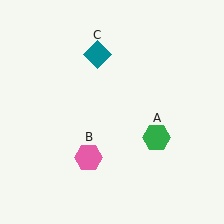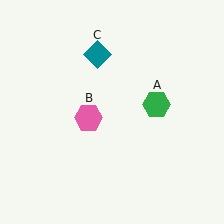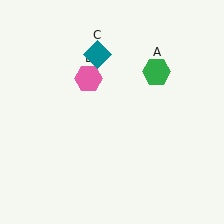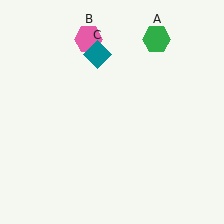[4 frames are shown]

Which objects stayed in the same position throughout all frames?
Teal diamond (object C) remained stationary.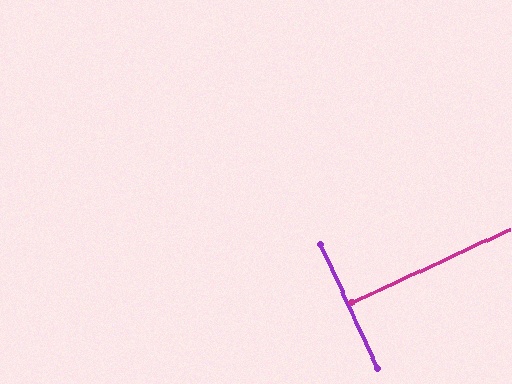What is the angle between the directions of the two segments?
Approximately 90 degrees.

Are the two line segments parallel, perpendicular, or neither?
Perpendicular — they meet at approximately 90°.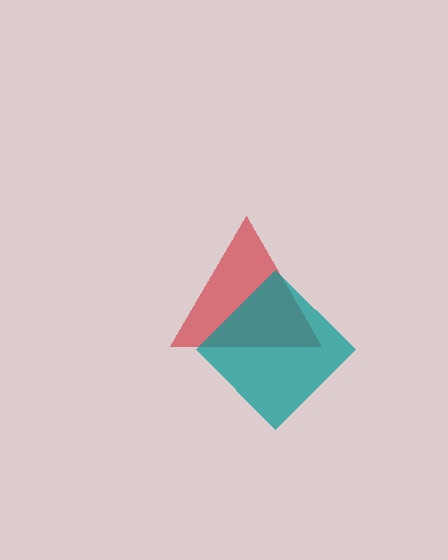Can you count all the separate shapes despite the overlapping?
Yes, there are 2 separate shapes.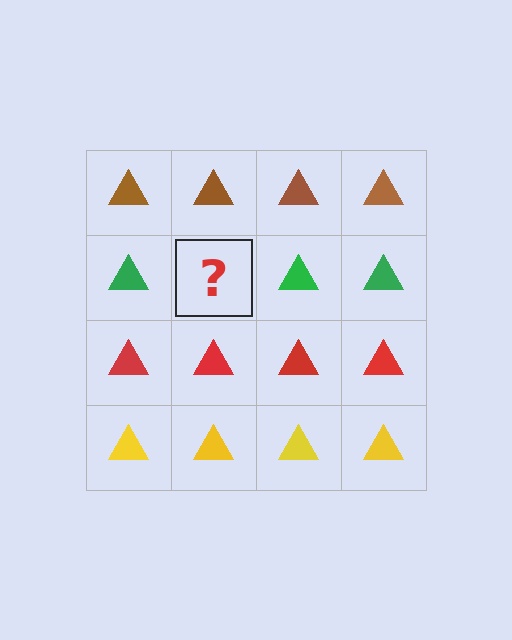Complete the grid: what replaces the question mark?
The question mark should be replaced with a green triangle.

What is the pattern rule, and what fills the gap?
The rule is that each row has a consistent color. The gap should be filled with a green triangle.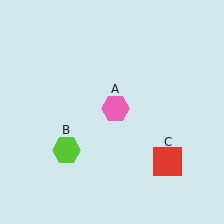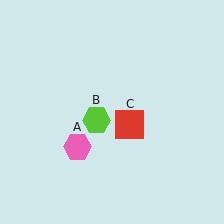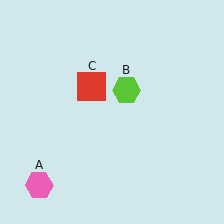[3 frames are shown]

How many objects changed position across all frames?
3 objects changed position: pink hexagon (object A), lime hexagon (object B), red square (object C).